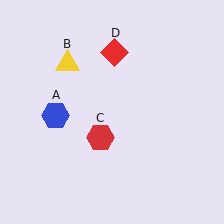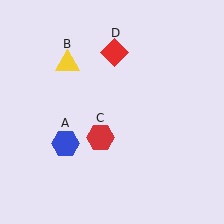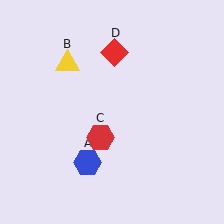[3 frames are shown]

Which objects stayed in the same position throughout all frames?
Yellow triangle (object B) and red hexagon (object C) and red diamond (object D) remained stationary.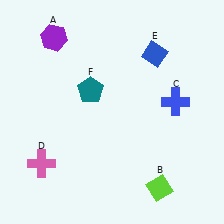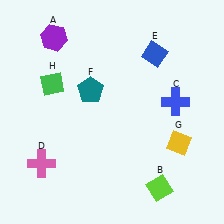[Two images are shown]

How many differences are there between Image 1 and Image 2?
There are 2 differences between the two images.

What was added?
A yellow diamond (G), a green diamond (H) were added in Image 2.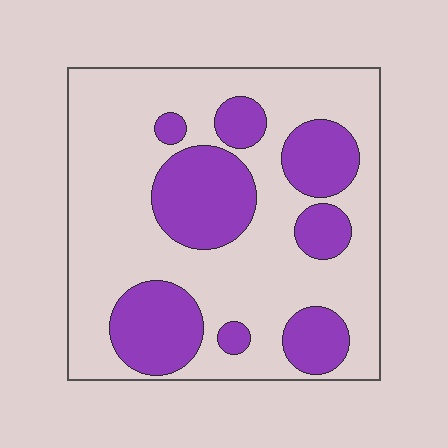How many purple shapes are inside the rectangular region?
8.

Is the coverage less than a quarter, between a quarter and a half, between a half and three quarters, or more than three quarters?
Between a quarter and a half.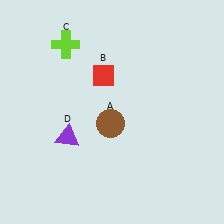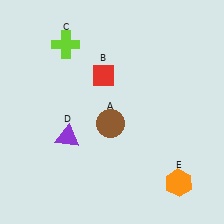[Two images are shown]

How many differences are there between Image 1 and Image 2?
There is 1 difference between the two images.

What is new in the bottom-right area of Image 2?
An orange hexagon (E) was added in the bottom-right area of Image 2.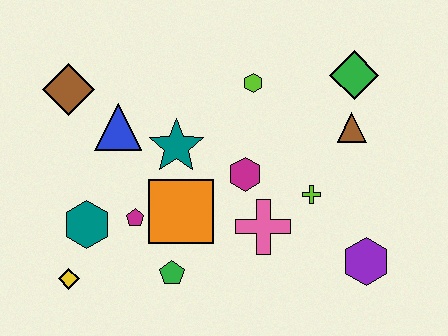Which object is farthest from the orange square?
The green diamond is farthest from the orange square.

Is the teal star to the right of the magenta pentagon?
Yes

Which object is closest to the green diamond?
The brown triangle is closest to the green diamond.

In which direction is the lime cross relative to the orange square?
The lime cross is to the right of the orange square.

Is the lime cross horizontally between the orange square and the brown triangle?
Yes